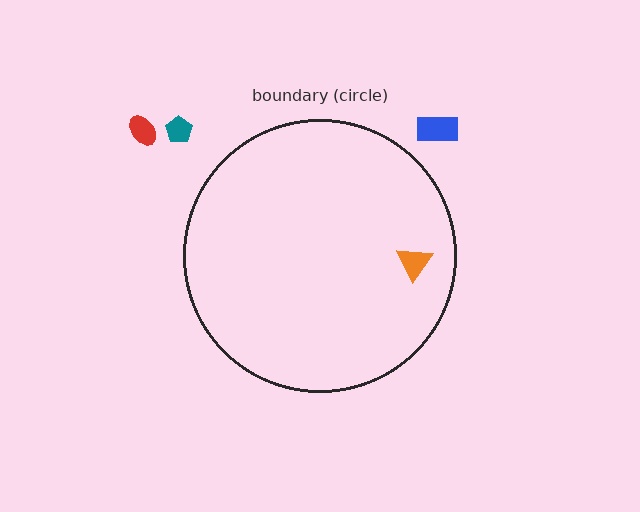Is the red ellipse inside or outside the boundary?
Outside.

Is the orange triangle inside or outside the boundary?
Inside.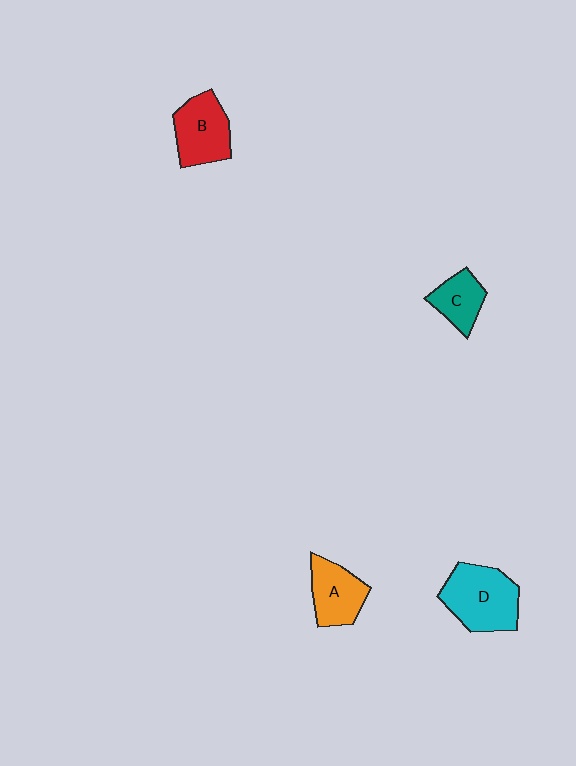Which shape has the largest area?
Shape D (cyan).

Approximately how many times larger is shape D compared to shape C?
Approximately 1.9 times.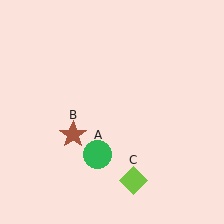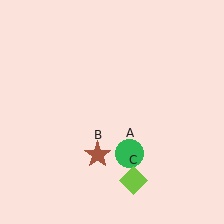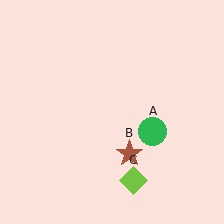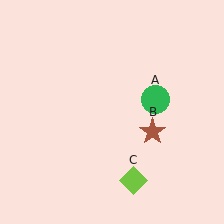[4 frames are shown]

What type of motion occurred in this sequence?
The green circle (object A), brown star (object B) rotated counterclockwise around the center of the scene.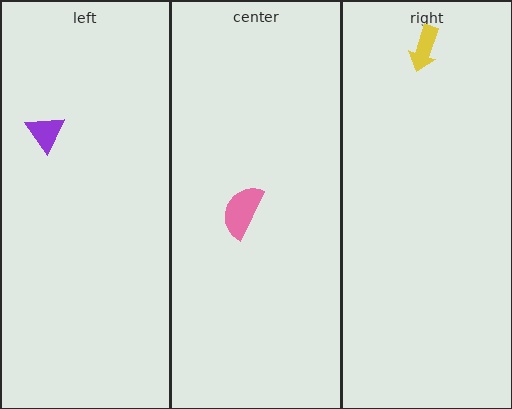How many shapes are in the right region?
1.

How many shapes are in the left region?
1.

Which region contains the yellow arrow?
The right region.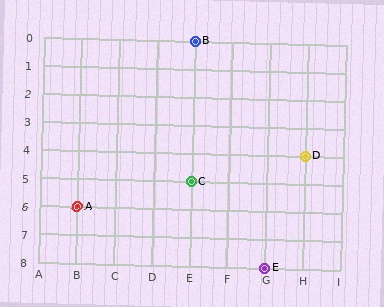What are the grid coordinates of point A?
Point A is at grid coordinates (B, 6).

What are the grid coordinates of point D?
Point D is at grid coordinates (H, 4).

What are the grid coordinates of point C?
Point C is at grid coordinates (E, 5).